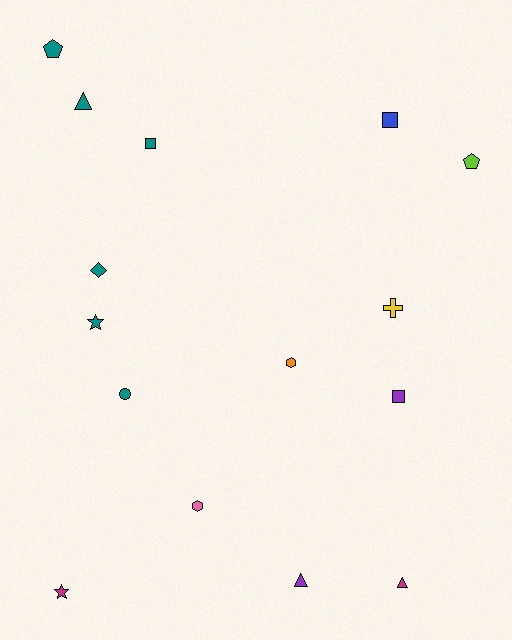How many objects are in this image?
There are 15 objects.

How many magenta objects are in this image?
There are 2 magenta objects.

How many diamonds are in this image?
There is 1 diamond.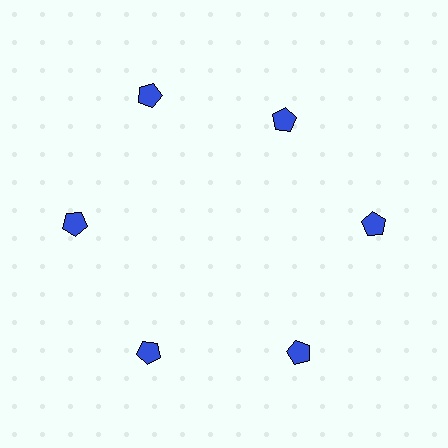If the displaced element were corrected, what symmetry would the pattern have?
It would have 6-fold rotational symmetry — the pattern would map onto itself every 60 degrees.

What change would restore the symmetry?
The symmetry would be restored by moving it outward, back onto the ring so that all 6 pentagons sit at equal angles and equal distance from the center.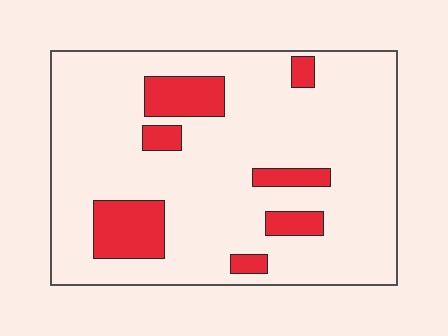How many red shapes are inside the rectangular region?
7.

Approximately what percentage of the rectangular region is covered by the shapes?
Approximately 15%.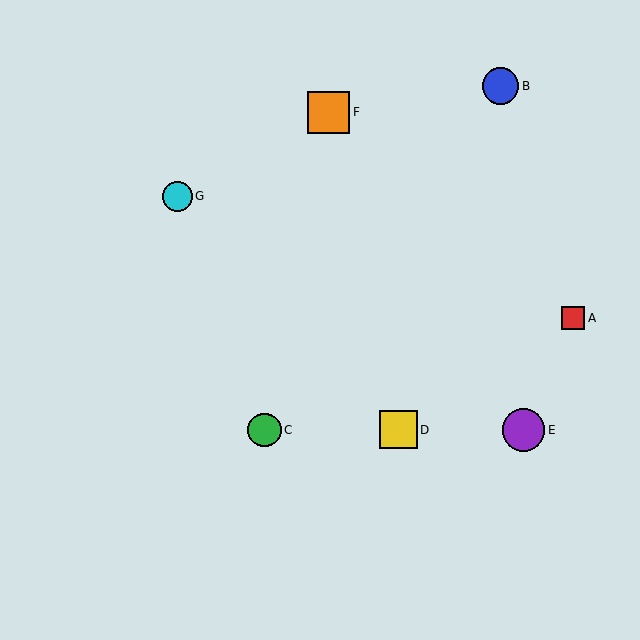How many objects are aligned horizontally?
3 objects (C, D, E) are aligned horizontally.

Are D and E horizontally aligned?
Yes, both are at y≈430.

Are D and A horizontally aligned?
No, D is at y≈430 and A is at y≈318.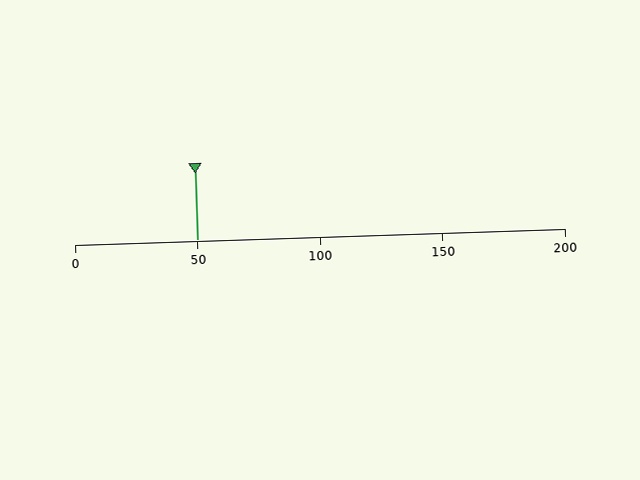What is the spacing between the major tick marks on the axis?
The major ticks are spaced 50 apart.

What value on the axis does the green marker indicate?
The marker indicates approximately 50.